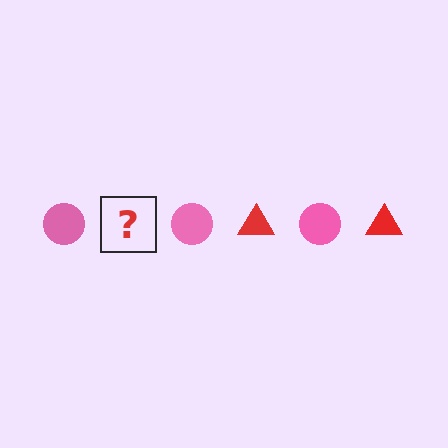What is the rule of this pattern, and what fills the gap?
The rule is that the pattern alternates between pink circle and red triangle. The gap should be filled with a red triangle.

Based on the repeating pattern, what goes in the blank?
The blank should be a red triangle.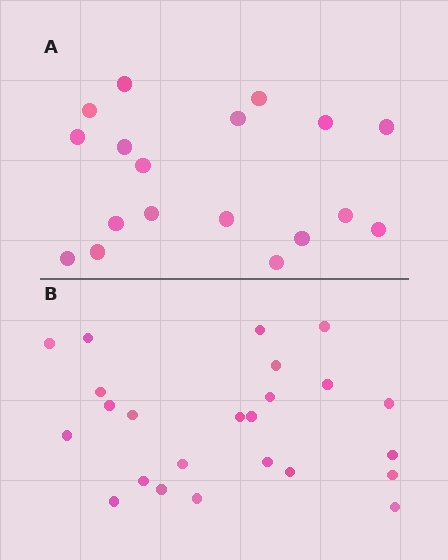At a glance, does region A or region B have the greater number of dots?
Region B (the bottom region) has more dots.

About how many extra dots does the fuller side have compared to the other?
Region B has about 6 more dots than region A.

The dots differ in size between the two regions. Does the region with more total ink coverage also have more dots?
No. Region A has more total ink coverage because its dots are larger, but region B actually contains more individual dots. Total area can be misleading — the number of items is what matters here.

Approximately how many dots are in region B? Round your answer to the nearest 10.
About 20 dots. (The exact count is 24, which rounds to 20.)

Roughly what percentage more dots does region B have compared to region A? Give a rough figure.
About 35% more.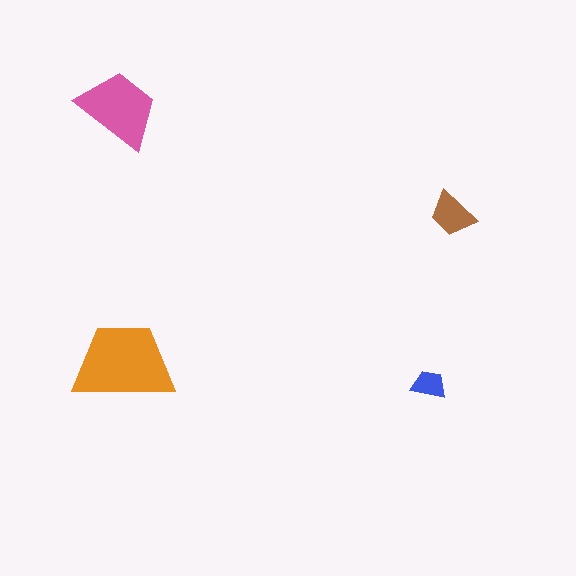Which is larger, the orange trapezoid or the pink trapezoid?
The orange one.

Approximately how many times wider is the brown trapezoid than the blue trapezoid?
About 1.5 times wider.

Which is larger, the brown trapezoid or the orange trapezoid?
The orange one.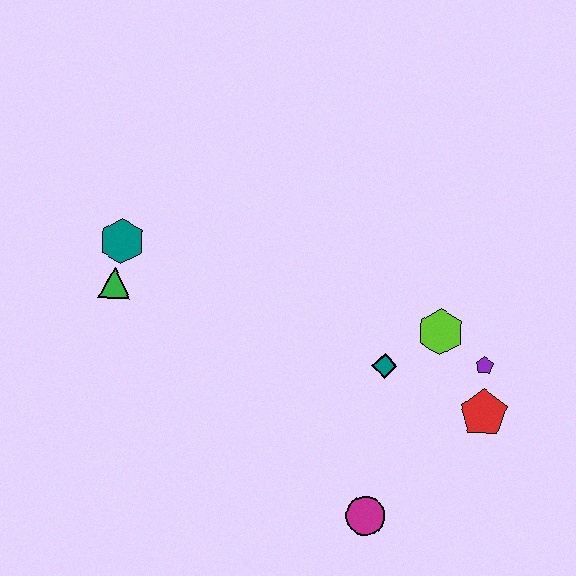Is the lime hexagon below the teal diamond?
No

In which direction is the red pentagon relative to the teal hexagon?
The red pentagon is to the right of the teal hexagon.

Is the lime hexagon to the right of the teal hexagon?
Yes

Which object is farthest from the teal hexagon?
The red pentagon is farthest from the teal hexagon.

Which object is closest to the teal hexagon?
The green triangle is closest to the teal hexagon.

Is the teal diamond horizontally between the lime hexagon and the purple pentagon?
No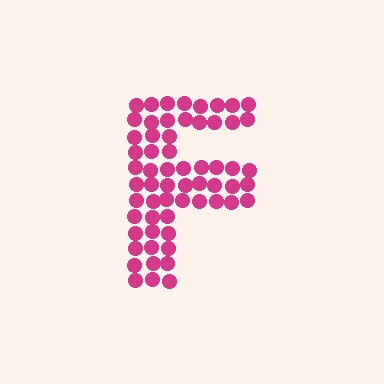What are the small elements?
The small elements are circles.